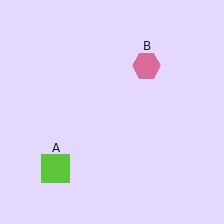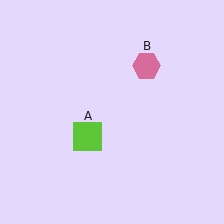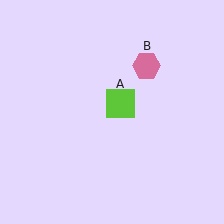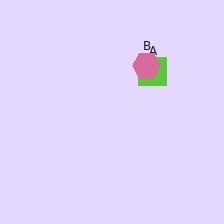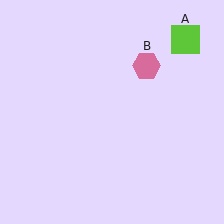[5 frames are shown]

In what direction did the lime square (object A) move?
The lime square (object A) moved up and to the right.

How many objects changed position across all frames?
1 object changed position: lime square (object A).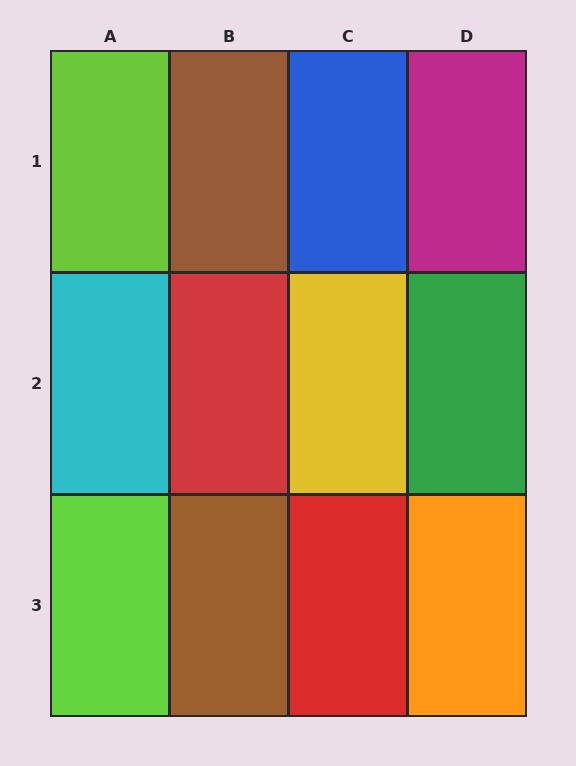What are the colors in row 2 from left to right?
Cyan, red, yellow, green.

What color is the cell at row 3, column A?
Lime.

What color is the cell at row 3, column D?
Orange.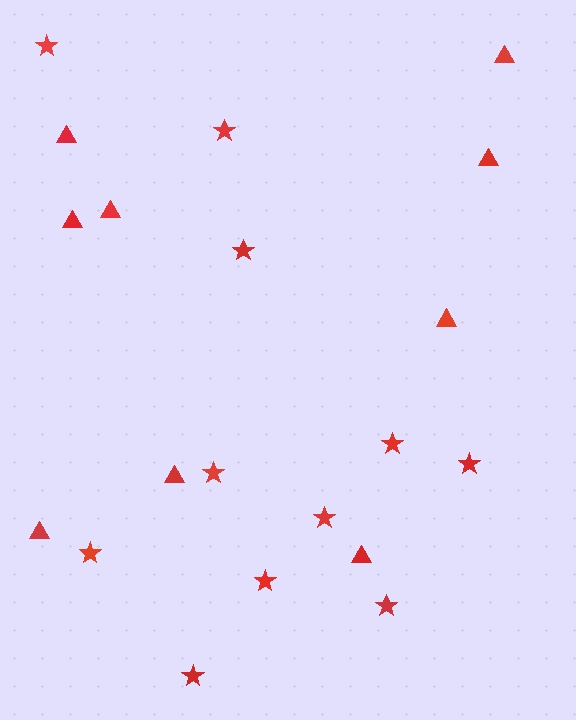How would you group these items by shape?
There are 2 groups: one group of triangles (9) and one group of stars (11).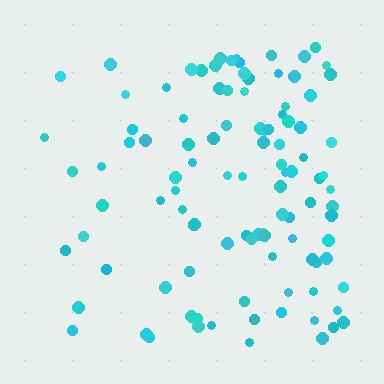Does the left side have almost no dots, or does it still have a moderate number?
Still a moderate number, just noticeably fewer than the right.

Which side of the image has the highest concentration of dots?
The right.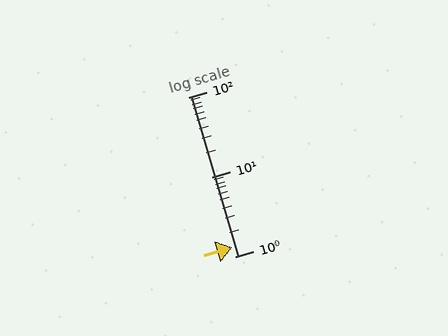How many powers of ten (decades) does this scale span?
The scale spans 2 decades, from 1 to 100.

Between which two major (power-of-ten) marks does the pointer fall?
The pointer is between 1 and 10.